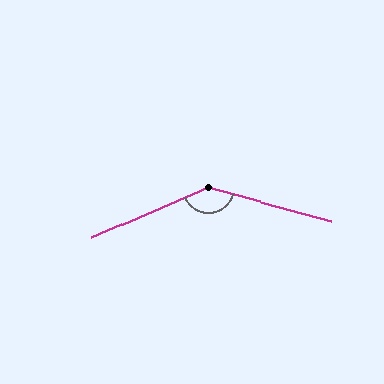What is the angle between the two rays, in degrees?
Approximately 141 degrees.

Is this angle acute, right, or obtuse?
It is obtuse.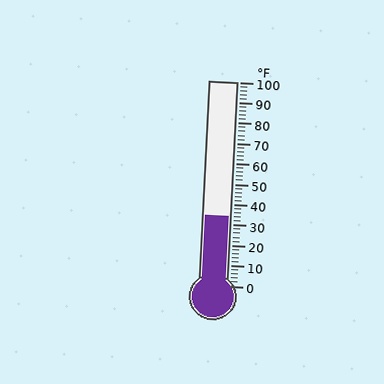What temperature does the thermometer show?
The thermometer shows approximately 34°F.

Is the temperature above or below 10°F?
The temperature is above 10°F.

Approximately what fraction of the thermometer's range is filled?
The thermometer is filled to approximately 35% of its range.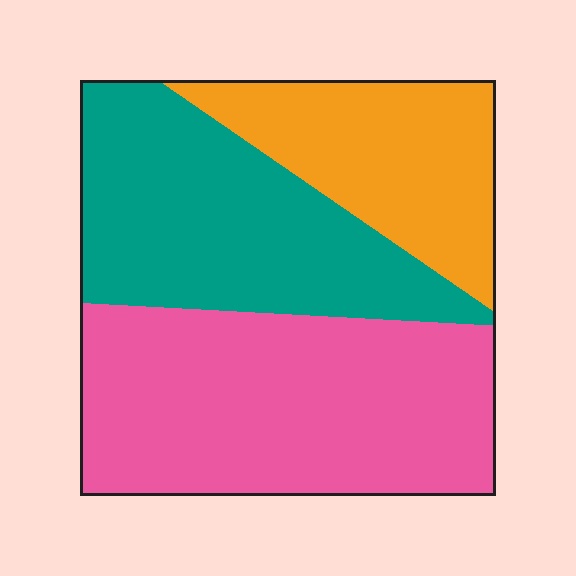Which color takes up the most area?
Pink, at roughly 45%.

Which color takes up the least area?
Orange, at roughly 25%.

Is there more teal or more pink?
Pink.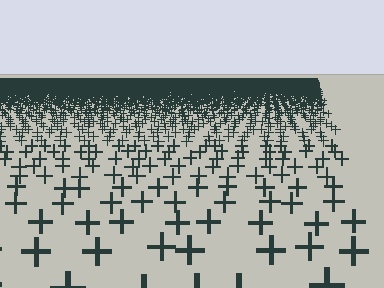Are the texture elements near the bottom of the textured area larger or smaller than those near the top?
Larger. Near the bottom, elements are closer to the viewer and appear at a bigger on-screen size.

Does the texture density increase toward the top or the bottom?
Density increases toward the top.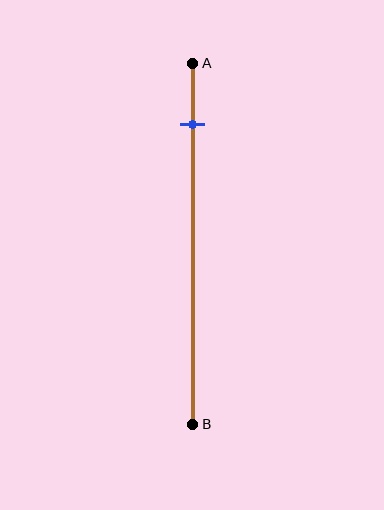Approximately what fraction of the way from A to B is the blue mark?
The blue mark is approximately 15% of the way from A to B.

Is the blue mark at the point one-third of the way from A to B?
No, the mark is at about 15% from A, not at the 33% one-third point.